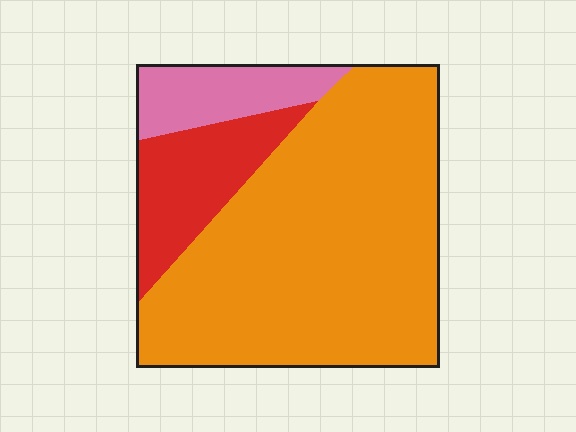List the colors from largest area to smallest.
From largest to smallest: orange, red, pink.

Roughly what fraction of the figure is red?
Red takes up about one sixth (1/6) of the figure.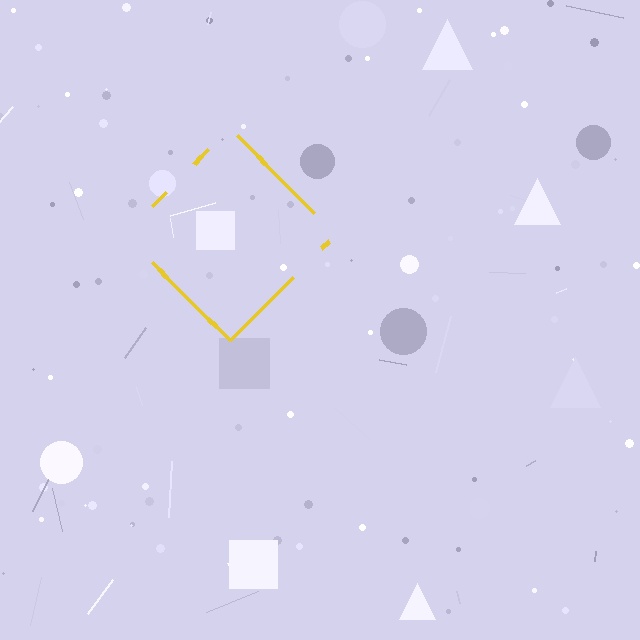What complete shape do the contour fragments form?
The contour fragments form a diamond.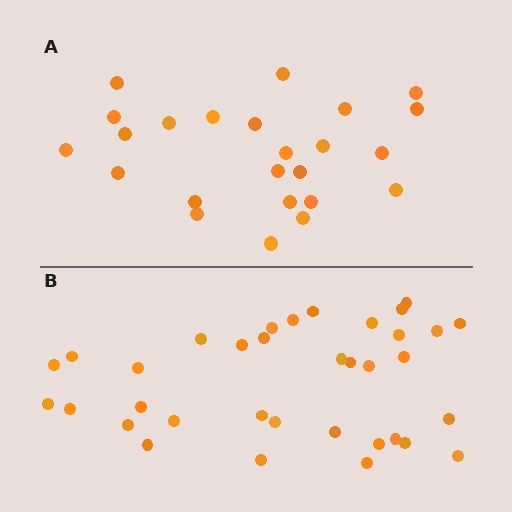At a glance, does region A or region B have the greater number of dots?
Region B (the bottom region) has more dots.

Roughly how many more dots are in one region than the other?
Region B has roughly 12 or so more dots than region A.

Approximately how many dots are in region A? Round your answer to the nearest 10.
About 20 dots. (The exact count is 24, which rounds to 20.)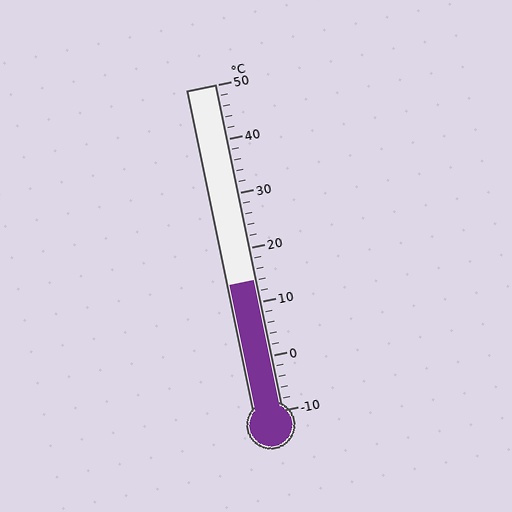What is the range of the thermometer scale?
The thermometer scale ranges from -10°C to 50°C.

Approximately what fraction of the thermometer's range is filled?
The thermometer is filled to approximately 40% of its range.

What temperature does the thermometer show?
The thermometer shows approximately 14°C.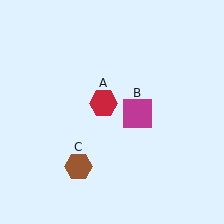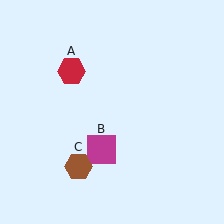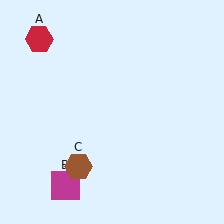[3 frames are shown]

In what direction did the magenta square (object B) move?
The magenta square (object B) moved down and to the left.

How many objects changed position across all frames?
2 objects changed position: red hexagon (object A), magenta square (object B).